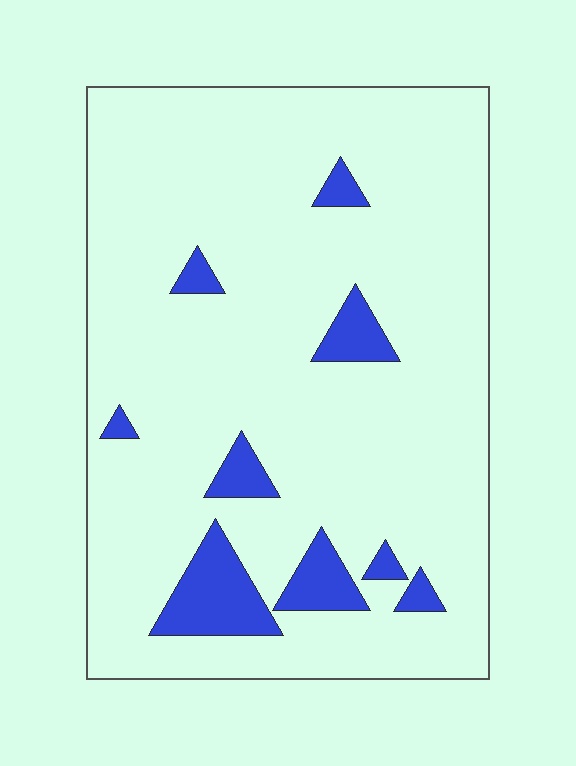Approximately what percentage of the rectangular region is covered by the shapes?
Approximately 10%.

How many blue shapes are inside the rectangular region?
9.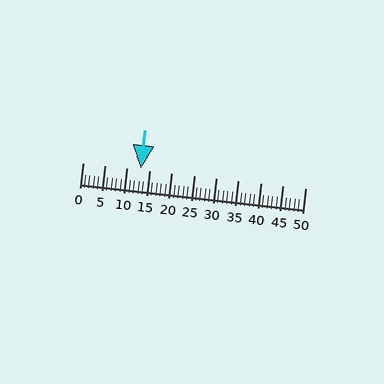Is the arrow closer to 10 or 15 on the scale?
The arrow is closer to 15.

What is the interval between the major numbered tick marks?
The major tick marks are spaced 5 units apart.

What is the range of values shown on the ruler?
The ruler shows values from 0 to 50.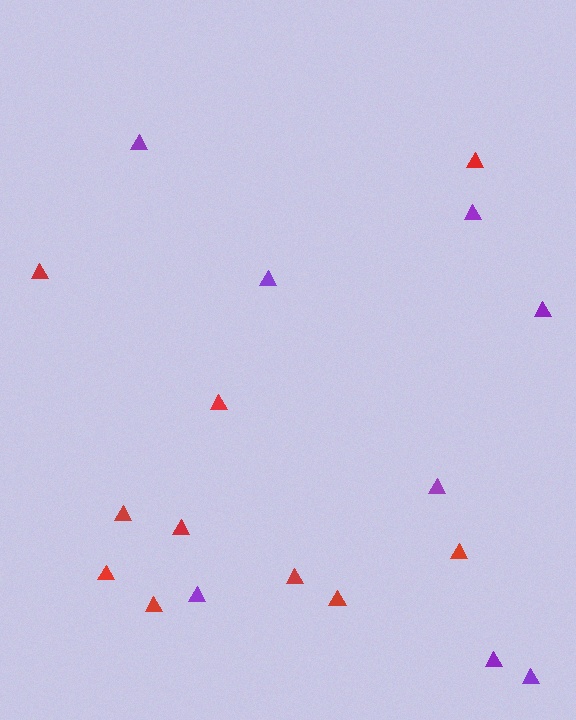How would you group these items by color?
There are 2 groups: one group of red triangles (10) and one group of purple triangles (8).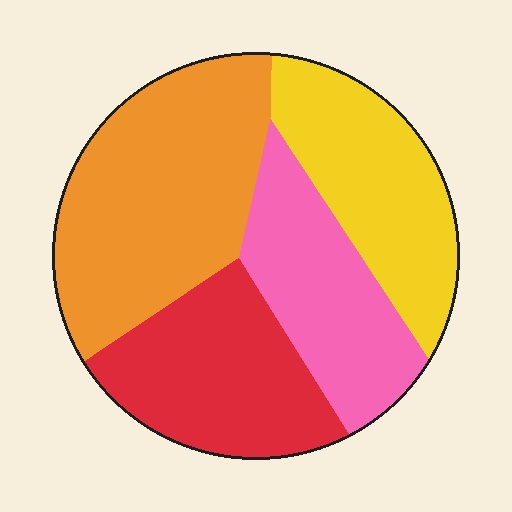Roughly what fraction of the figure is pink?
Pink takes up about one fifth (1/5) of the figure.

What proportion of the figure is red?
Red takes up about one quarter (1/4) of the figure.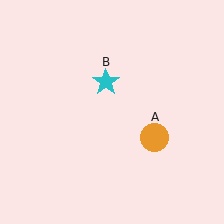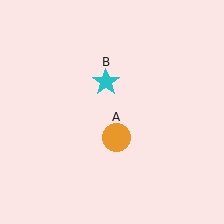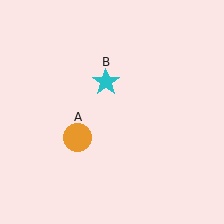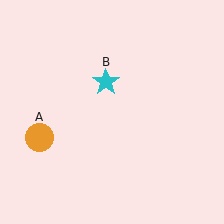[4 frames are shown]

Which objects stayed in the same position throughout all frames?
Cyan star (object B) remained stationary.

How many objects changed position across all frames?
1 object changed position: orange circle (object A).